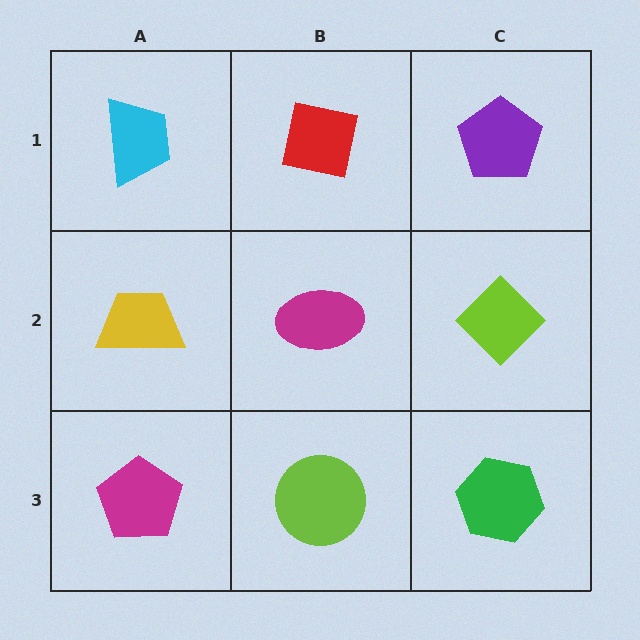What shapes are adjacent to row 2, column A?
A cyan trapezoid (row 1, column A), a magenta pentagon (row 3, column A), a magenta ellipse (row 2, column B).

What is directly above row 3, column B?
A magenta ellipse.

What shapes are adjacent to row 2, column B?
A red square (row 1, column B), a lime circle (row 3, column B), a yellow trapezoid (row 2, column A), a lime diamond (row 2, column C).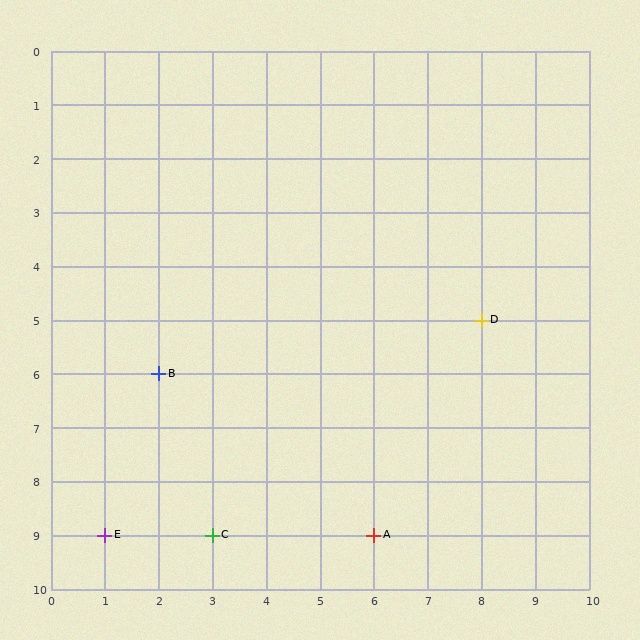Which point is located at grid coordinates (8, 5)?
Point D is at (8, 5).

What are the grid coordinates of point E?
Point E is at grid coordinates (1, 9).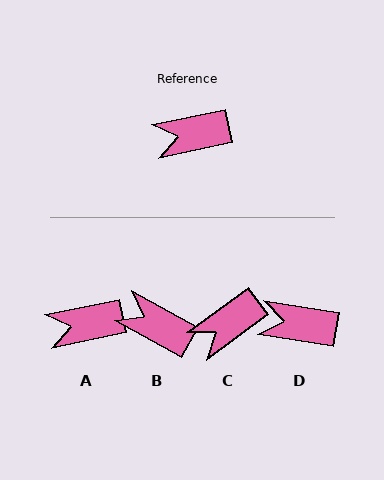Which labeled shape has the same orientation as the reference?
A.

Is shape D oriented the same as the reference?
No, it is off by about 21 degrees.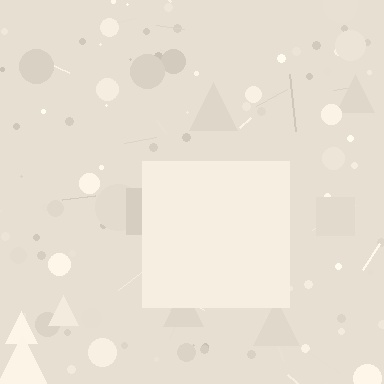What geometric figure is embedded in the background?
A square is embedded in the background.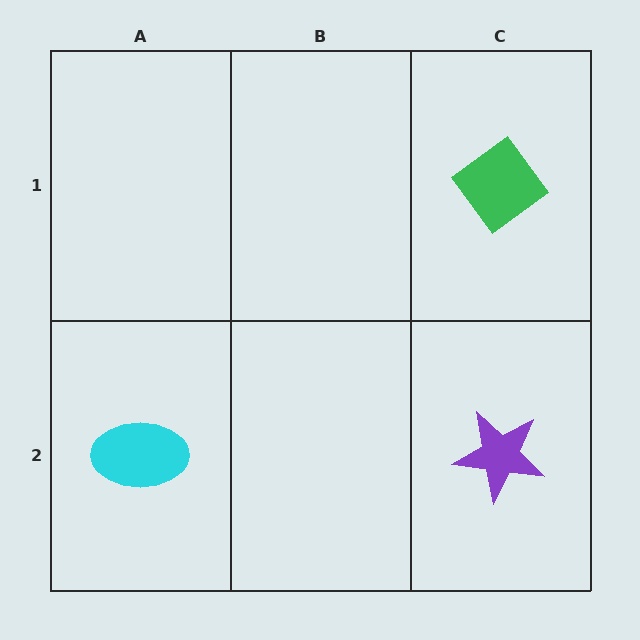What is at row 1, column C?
A green diamond.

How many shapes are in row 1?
1 shape.